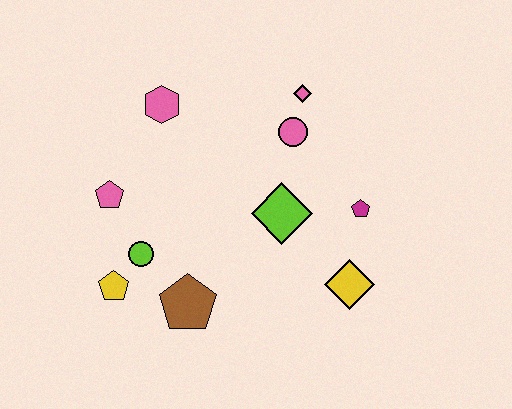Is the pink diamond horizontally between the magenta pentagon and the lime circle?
Yes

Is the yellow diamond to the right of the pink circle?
Yes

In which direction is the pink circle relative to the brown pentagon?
The pink circle is above the brown pentagon.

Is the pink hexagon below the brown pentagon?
No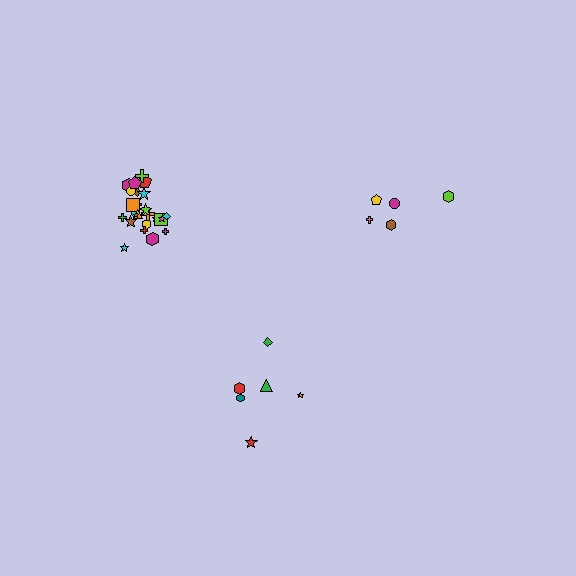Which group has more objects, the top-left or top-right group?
The top-left group.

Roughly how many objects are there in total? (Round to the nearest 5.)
Roughly 35 objects in total.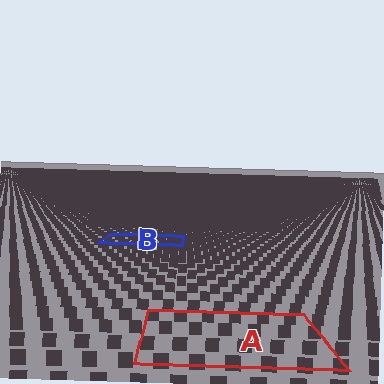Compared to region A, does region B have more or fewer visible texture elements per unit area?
Region B has more texture elements per unit area — they are packed more densely because it is farther away.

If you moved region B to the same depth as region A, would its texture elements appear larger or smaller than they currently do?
They would appear larger. At a closer depth, the same texture elements are projected at a bigger on-screen size.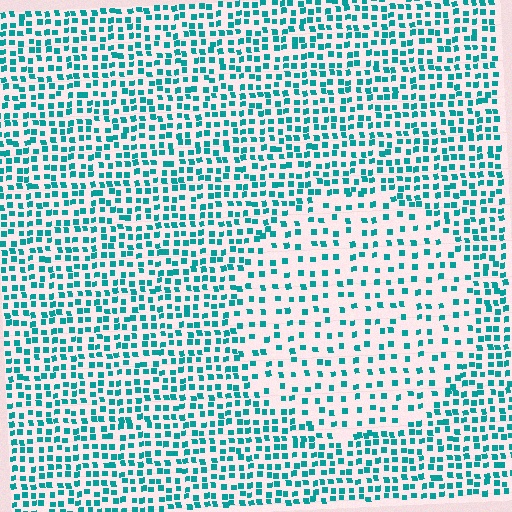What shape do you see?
I see a circle.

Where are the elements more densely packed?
The elements are more densely packed outside the circle boundary.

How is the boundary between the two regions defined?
The boundary is defined by a change in element density (approximately 2.0x ratio). All elements are the same color, size, and shape.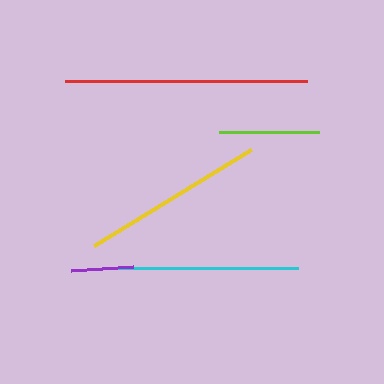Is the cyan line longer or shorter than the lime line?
The cyan line is longer than the lime line.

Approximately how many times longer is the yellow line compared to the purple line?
The yellow line is approximately 2.9 times the length of the purple line.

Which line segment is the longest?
The red line is the longest at approximately 241 pixels.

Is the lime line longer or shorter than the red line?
The red line is longer than the lime line.